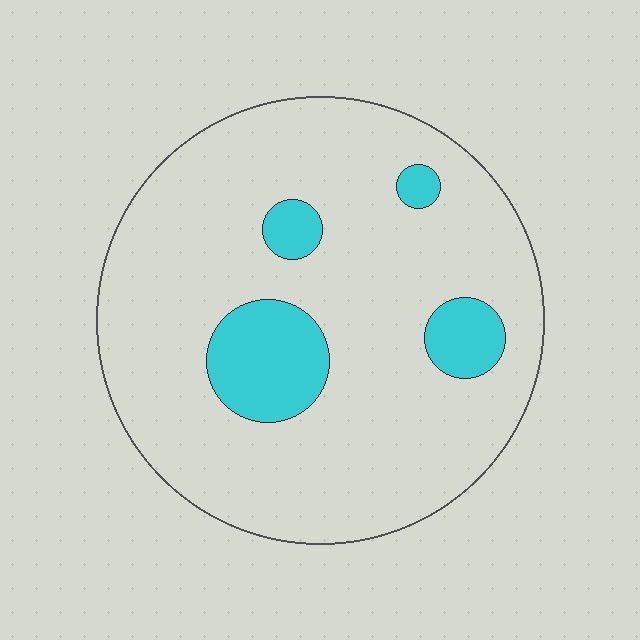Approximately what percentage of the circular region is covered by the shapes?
Approximately 15%.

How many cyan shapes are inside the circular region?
4.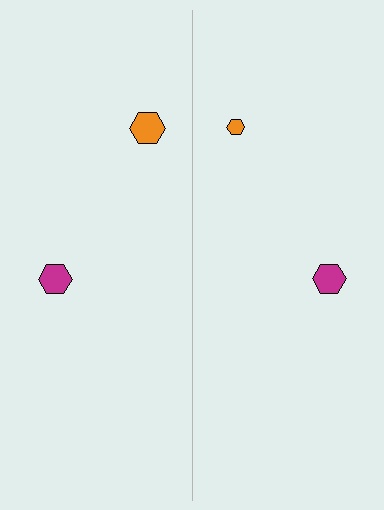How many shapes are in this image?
There are 4 shapes in this image.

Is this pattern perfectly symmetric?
No, the pattern is not perfectly symmetric. The orange hexagon on the right side has a different size than its mirror counterpart.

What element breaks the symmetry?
The orange hexagon on the right side has a different size than its mirror counterpart.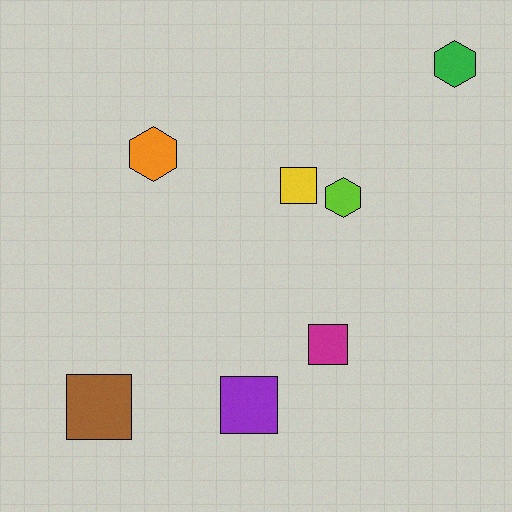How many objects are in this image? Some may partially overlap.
There are 7 objects.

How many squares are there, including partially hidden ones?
There are 4 squares.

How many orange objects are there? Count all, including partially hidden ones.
There is 1 orange object.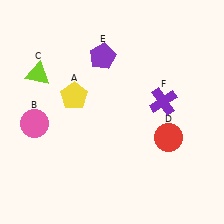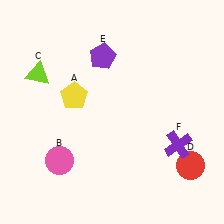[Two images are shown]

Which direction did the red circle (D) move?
The red circle (D) moved down.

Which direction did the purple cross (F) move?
The purple cross (F) moved down.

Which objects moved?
The objects that moved are: the pink circle (B), the red circle (D), the purple cross (F).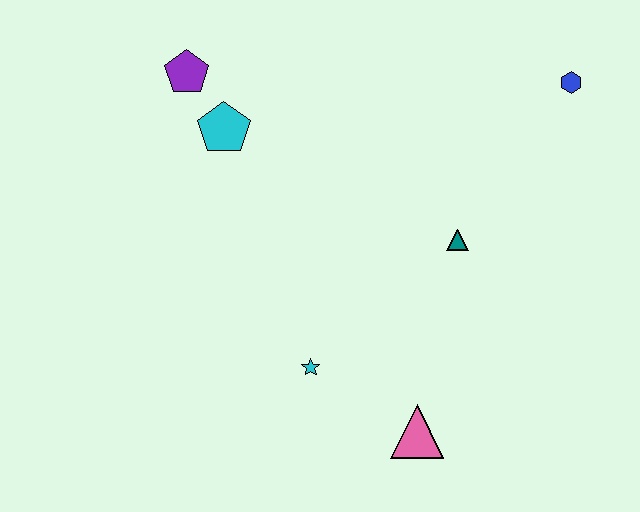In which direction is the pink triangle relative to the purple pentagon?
The pink triangle is below the purple pentagon.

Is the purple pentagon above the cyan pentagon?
Yes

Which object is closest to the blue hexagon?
The teal triangle is closest to the blue hexagon.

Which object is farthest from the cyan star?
The blue hexagon is farthest from the cyan star.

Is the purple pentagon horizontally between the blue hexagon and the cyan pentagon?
No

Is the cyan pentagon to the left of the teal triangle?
Yes